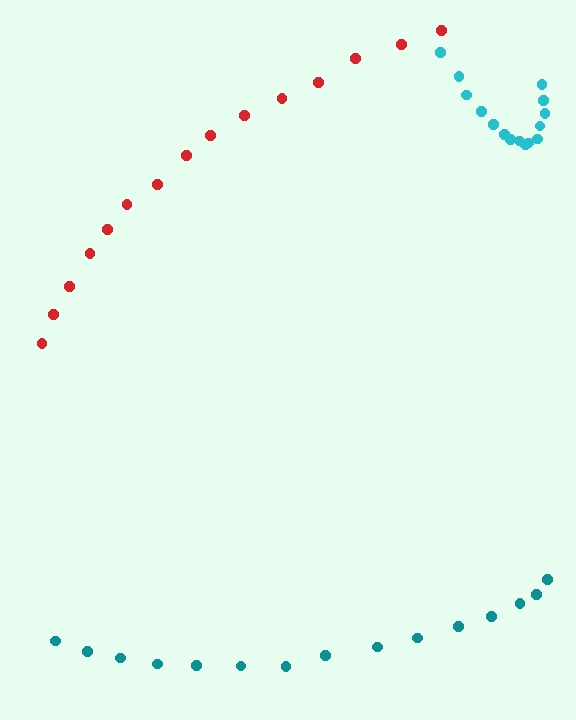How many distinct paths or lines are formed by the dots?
There are 3 distinct paths.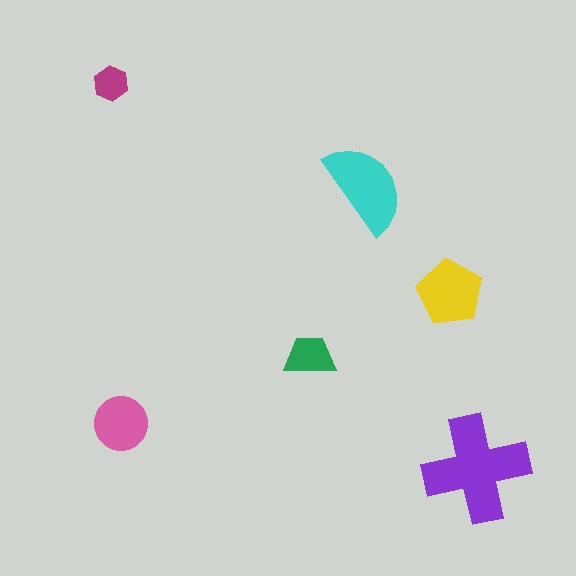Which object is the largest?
The purple cross.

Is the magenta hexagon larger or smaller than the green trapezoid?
Smaller.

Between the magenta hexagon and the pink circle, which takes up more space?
The pink circle.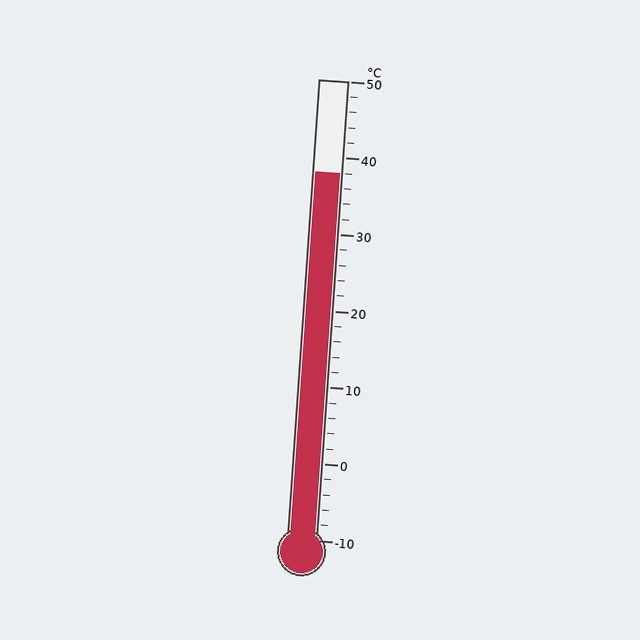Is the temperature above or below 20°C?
The temperature is above 20°C.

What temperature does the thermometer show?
The thermometer shows approximately 38°C.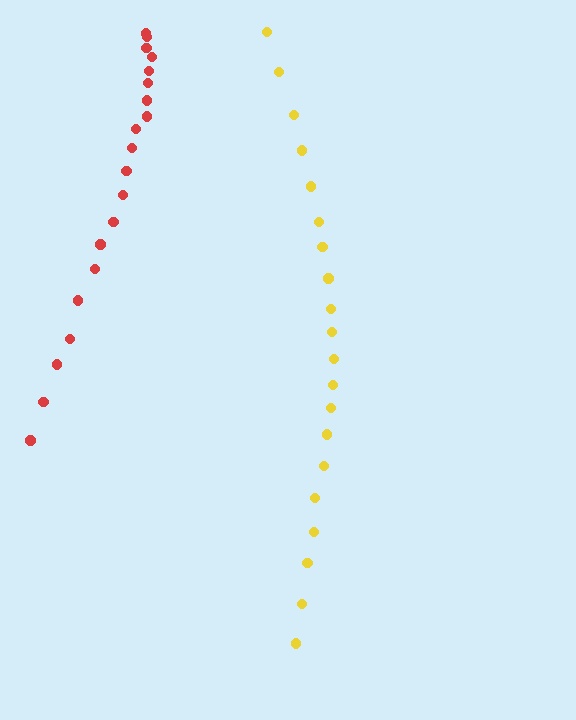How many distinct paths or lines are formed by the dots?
There are 2 distinct paths.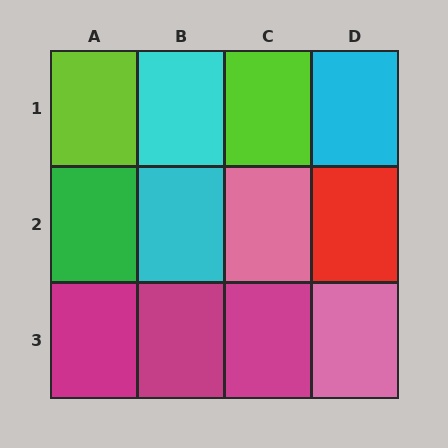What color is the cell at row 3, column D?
Pink.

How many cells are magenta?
3 cells are magenta.